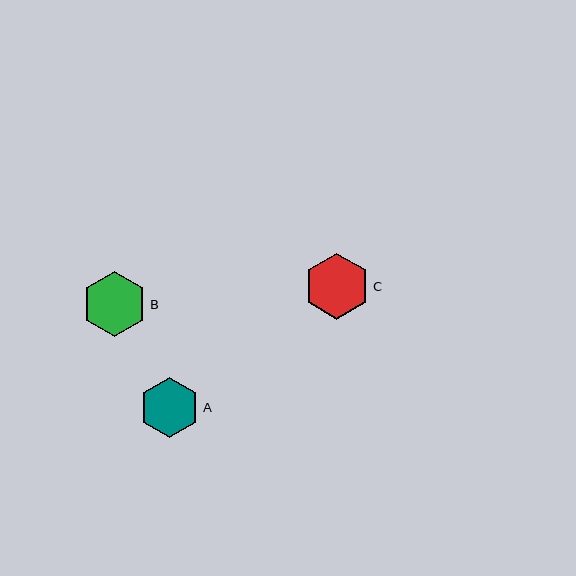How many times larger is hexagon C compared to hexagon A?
Hexagon C is approximately 1.1 times the size of hexagon A.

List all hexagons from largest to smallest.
From largest to smallest: C, B, A.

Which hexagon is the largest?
Hexagon C is the largest with a size of approximately 66 pixels.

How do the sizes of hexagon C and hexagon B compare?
Hexagon C and hexagon B are approximately the same size.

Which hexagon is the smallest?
Hexagon A is the smallest with a size of approximately 60 pixels.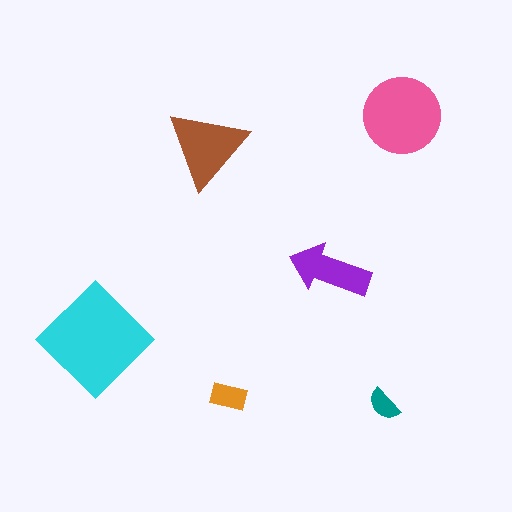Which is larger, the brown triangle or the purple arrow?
The brown triangle.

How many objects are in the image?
There are 6 objects in the image.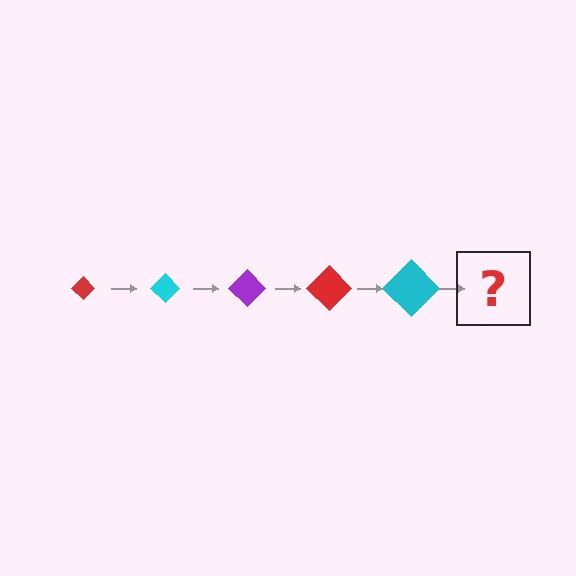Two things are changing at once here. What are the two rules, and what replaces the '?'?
The two rules are that the diamond grows larger each step and the color cycles through red, cyan, and purple. The '?' should be a purple diamond, larger than the previous one.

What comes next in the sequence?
The next element should be a purple diamond, larger than the previous one.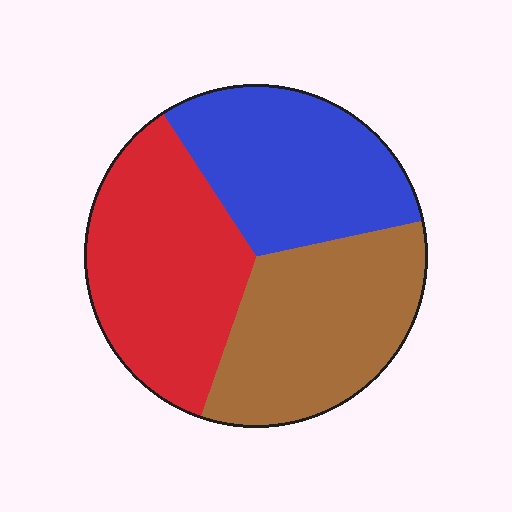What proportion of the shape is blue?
Blue takes up between a sixth and a third of the shape.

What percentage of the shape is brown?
Brown takes up about one third (1/3) of the shape.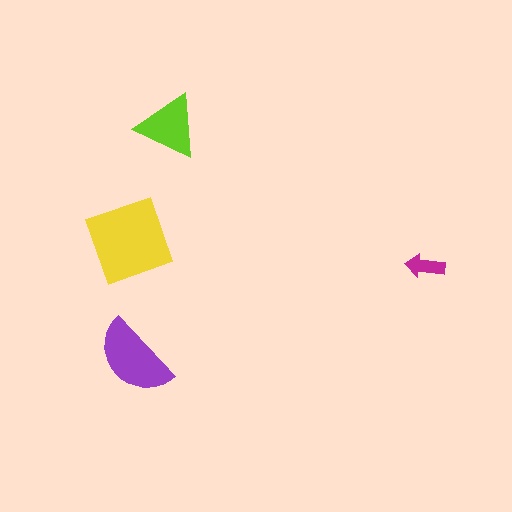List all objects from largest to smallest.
The yellow square, the purple semicircle, the lime triangle, the magenta arrow.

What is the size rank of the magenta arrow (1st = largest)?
4th.